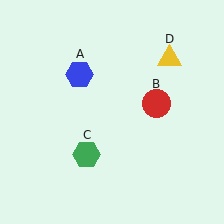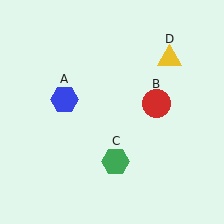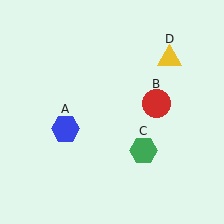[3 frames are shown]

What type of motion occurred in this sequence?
The blue hexagon (object A), green hexagon (object C) rotated counterclockwise around the center of the scene.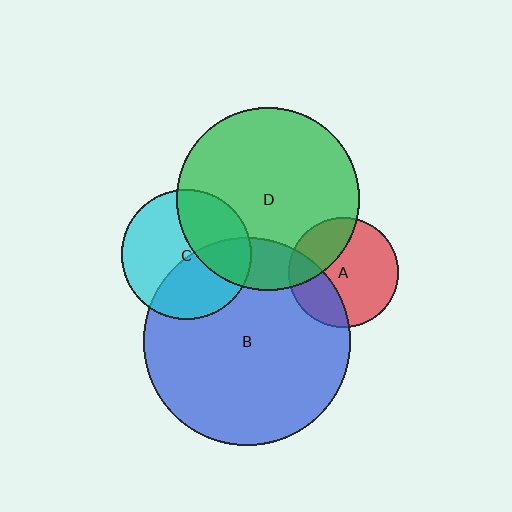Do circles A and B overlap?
Yes.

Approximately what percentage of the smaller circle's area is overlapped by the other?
Approximately 30%.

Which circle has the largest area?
Circle B (blue).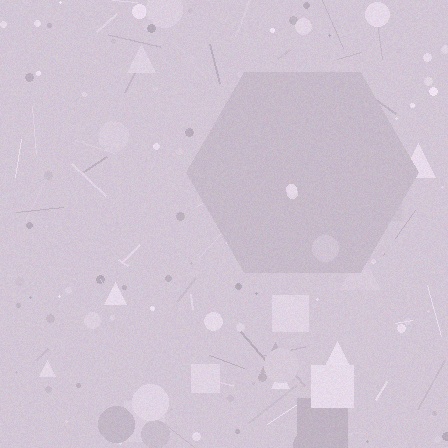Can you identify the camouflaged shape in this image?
The camouflaged shape is a hexagon.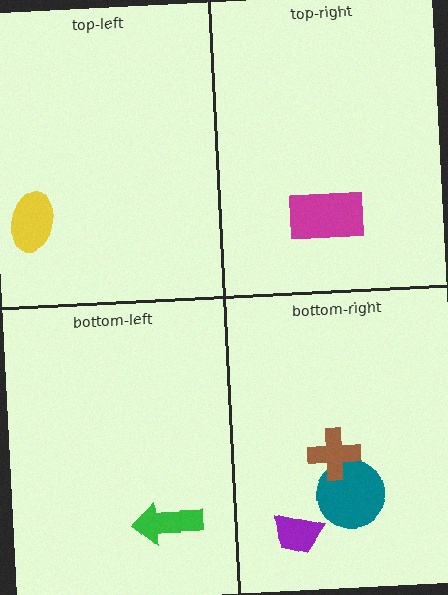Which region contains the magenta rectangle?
The top-right region.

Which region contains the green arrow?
The bottom-left region.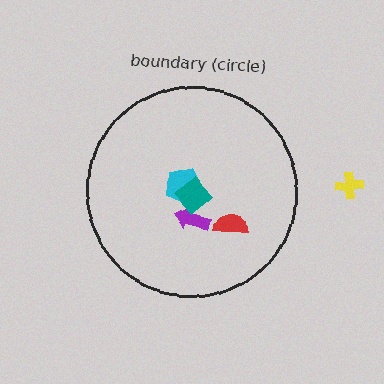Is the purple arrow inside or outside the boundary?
Inside.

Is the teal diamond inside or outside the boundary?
Inside.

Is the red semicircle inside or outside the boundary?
Inside.